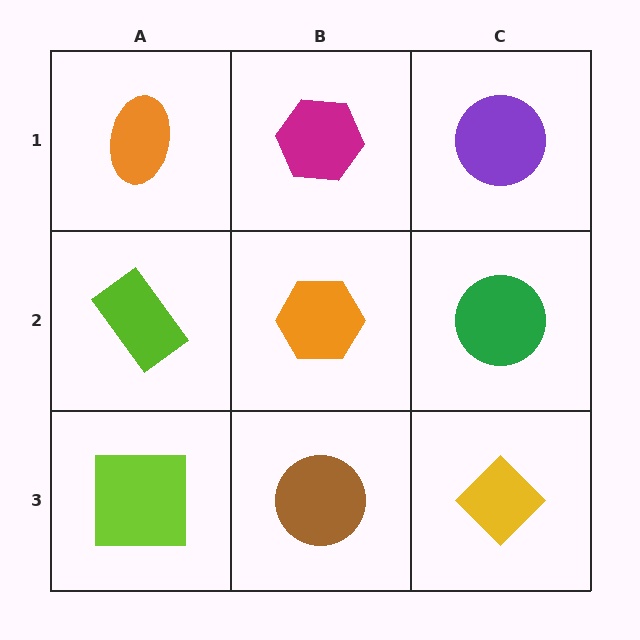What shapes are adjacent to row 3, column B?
An orange hexagon (row 2, column B), a lime square (row 3, column A), a yellow diamond (row 3, column C).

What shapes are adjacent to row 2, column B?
A magenta hexagon (row 1, column B), a brown circle (row 3, column B), a lime rectangle (row 2, column A), a green circle (row 2, column C).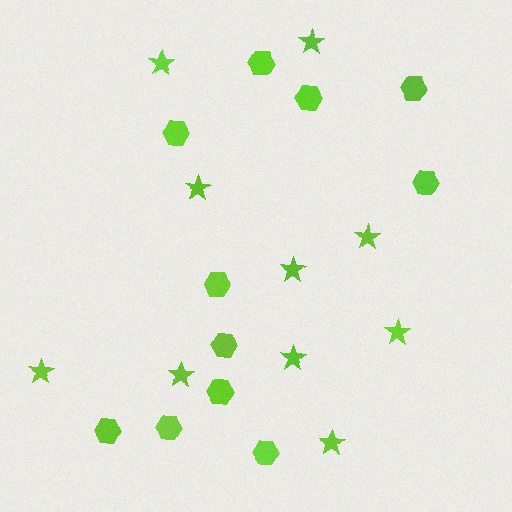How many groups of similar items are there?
There are 2 groups: one group of stars (10) and one group of hexagons (11).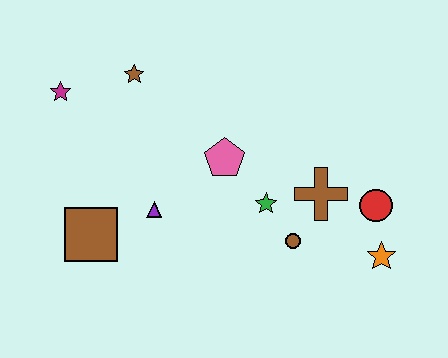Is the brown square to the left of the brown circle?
Yes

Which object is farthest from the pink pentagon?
The orange star is farthest from the pink pentagon.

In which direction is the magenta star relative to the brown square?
The magenta star is above the brown square.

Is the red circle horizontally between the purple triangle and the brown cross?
No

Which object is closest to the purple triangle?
The brown square is closest to the purple triangle.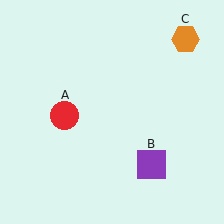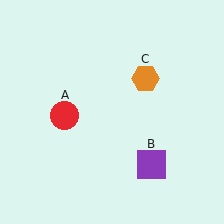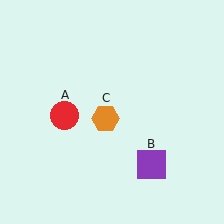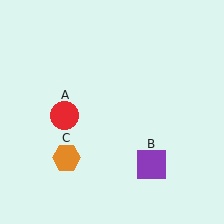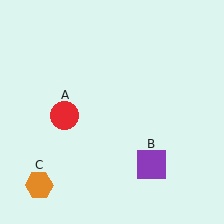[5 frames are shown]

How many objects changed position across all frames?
1 object changed position: orange hexagon (object C).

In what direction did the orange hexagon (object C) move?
The orange hexagon (object C) moved down and to the left.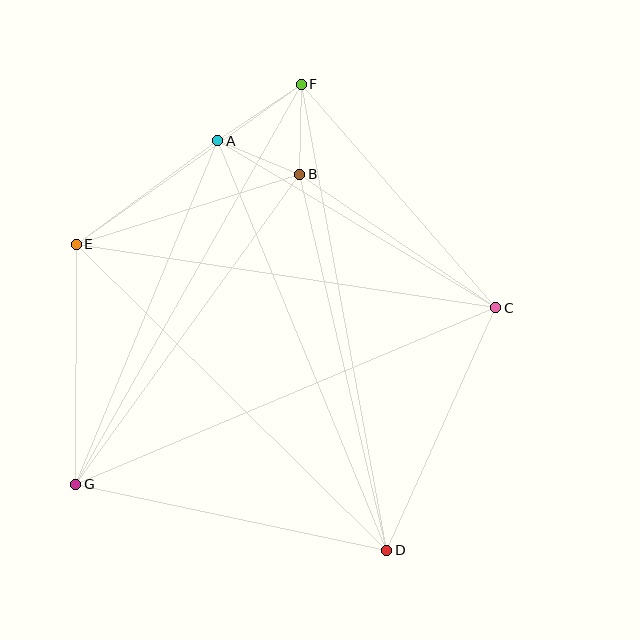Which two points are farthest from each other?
Points D and F are farthest from each other.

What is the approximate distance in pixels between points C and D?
The distance between C and D is approximately 266 pixels.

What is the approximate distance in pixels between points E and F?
The distance between E and F is approximately 276 pixels.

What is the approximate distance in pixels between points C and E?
The distance between C and E is approximately 424 pixels.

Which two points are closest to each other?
Points A and B are closest to each other.